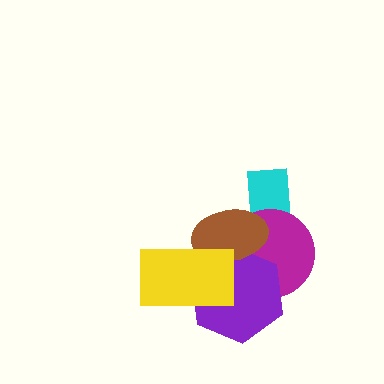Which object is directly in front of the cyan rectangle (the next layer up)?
The magenta circle is directly in front of the cyan rectangle.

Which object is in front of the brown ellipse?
The yellow rectangle is in front of the brown ellipse.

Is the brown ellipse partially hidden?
Yes, it is partially covered by another shape.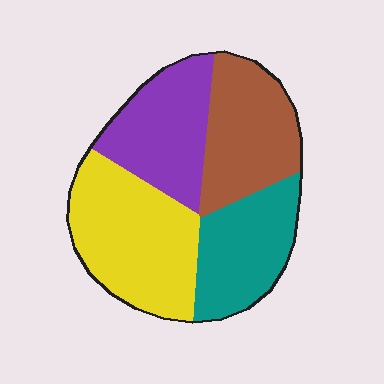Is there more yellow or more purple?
Yellow.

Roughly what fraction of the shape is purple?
Purple takes up less than a quarter of the shape.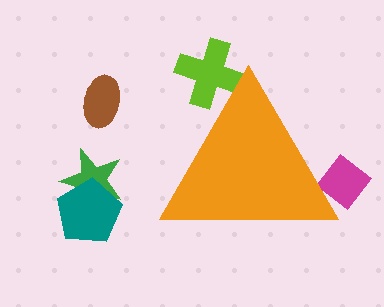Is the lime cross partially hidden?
Yes, the lime cross is partially hidden behind the orange triangle.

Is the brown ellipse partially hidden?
No, the brown ellipse is fully visible.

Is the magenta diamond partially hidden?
Yes, the magenta diamond is partially hidden behind the orange triangle.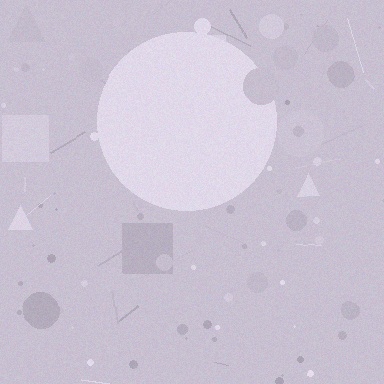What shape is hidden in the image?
A circle is hidden in the image.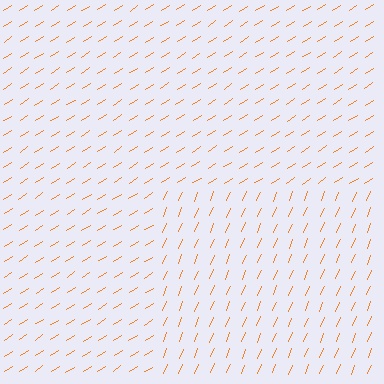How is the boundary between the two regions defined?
The boundary is defined purely by a change in line orientation (approximately 34 degrees difference). All lines are the same color and thickness.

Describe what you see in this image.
The image is filled with small orange line segments. A rectangle region in the image has lines oriented differently from the surrounding lines, creating a visible texture boundary.